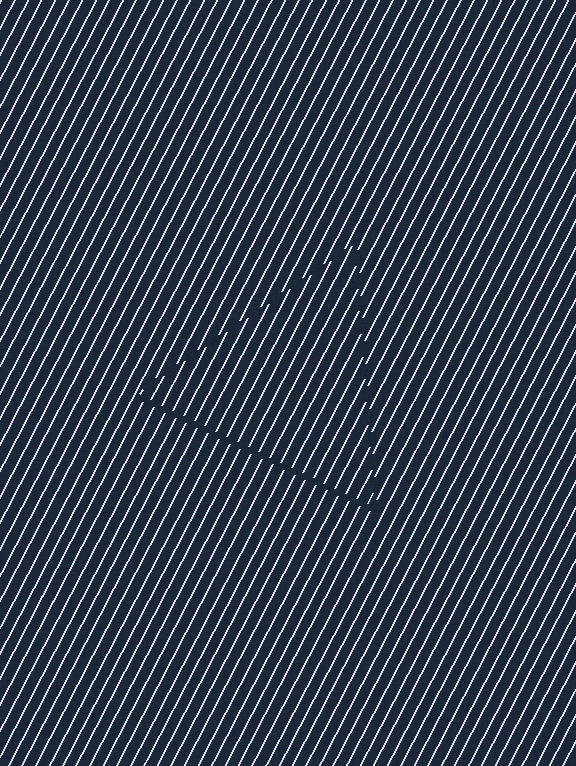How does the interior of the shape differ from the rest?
The interior of the shape contains the same grating, shifted by half a period — the contour is defined by the phase discontinuity where line-ends from the inner and outer gratings abut.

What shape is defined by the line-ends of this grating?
An illusory triangle. The interior of the shape contains the same grating, shifted by half a period — the contour is defined by the phase discontinuity where line-ends from the inner and outer gratings abut.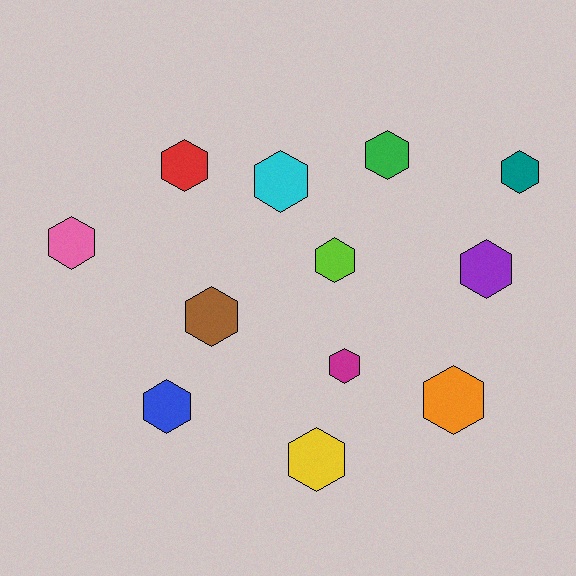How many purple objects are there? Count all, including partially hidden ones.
There is 1 purple object.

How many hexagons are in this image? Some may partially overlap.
There are 12 hexagons.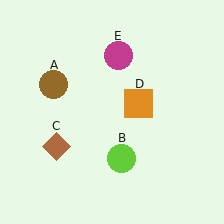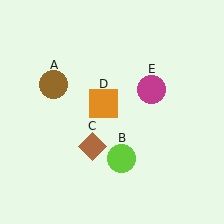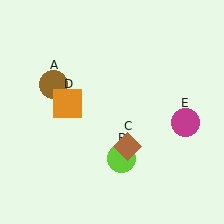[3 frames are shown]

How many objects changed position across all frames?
3 objects changed position: brown diamond (object C), orange square (object D), magenta circle (object E).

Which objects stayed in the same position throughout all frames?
Brown circle (object A) and lime circle (object B) remained stationary.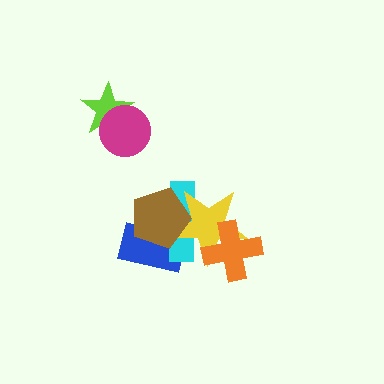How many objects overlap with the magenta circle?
1 object overlaps with the magenta circle.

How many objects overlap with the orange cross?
2 objects overlap with the orange cross.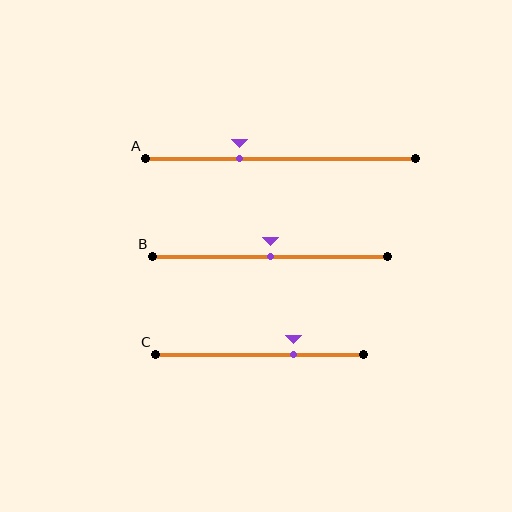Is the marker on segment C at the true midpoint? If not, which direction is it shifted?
No, the marker on segment C is shifted to the right by about 16% of the segment length.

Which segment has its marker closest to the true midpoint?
Segment B has its marker closest to the true midpoint.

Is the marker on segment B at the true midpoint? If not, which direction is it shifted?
Yes, the marker on segment B is at the true midpoint.